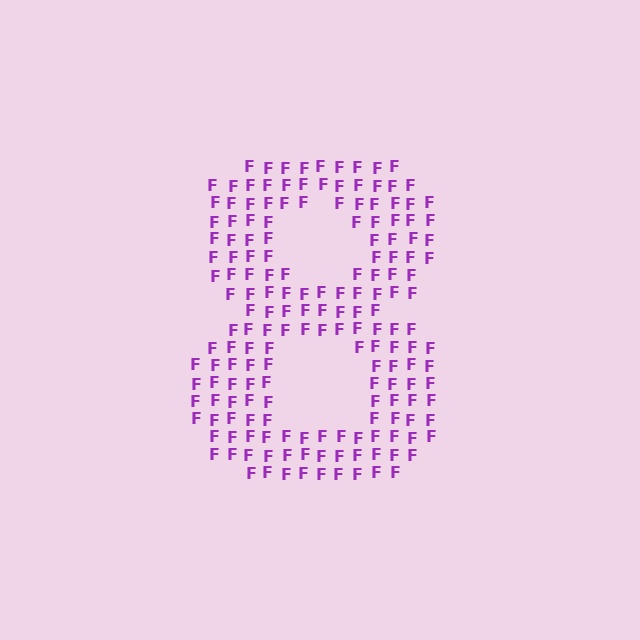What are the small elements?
The small elements are letter F's.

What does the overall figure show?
The overall figure shows the digit 8.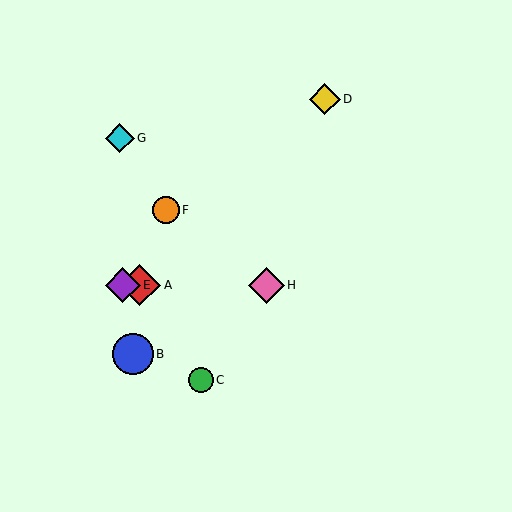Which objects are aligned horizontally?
Objects A, E, H are aligned horizontally.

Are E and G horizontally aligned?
No, E is at y≈285 and G is at y≈138.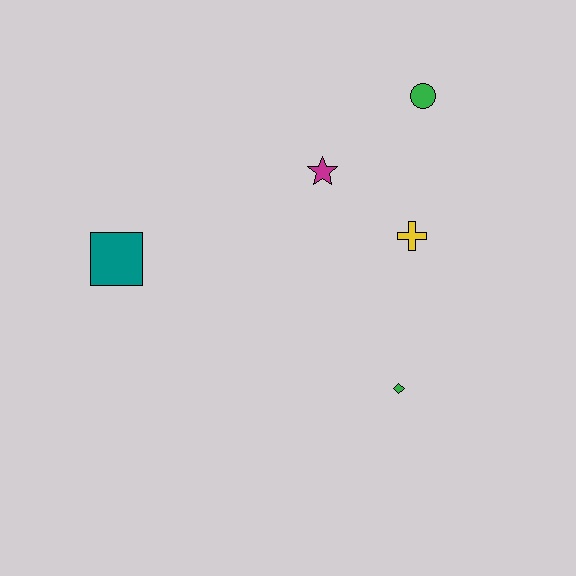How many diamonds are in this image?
There is 1 diamond.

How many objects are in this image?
There are 5 objects.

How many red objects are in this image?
There are no red objects.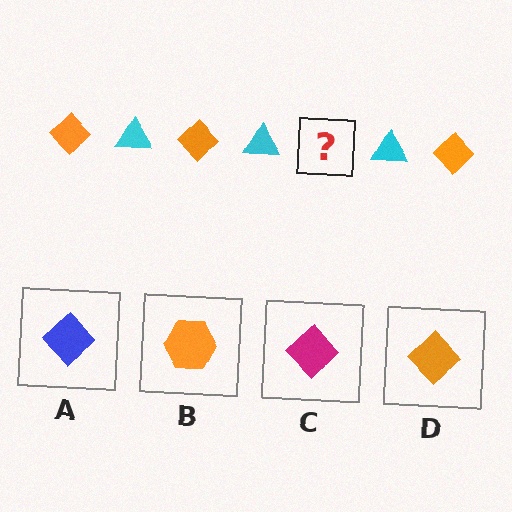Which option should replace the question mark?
Option D.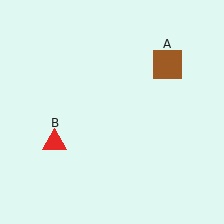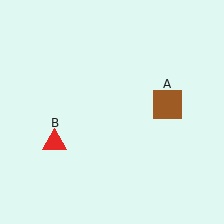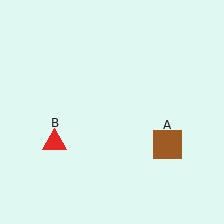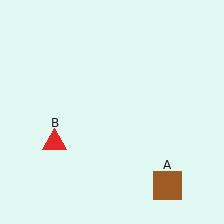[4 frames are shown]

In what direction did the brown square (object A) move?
The brown square (object A) moved down.